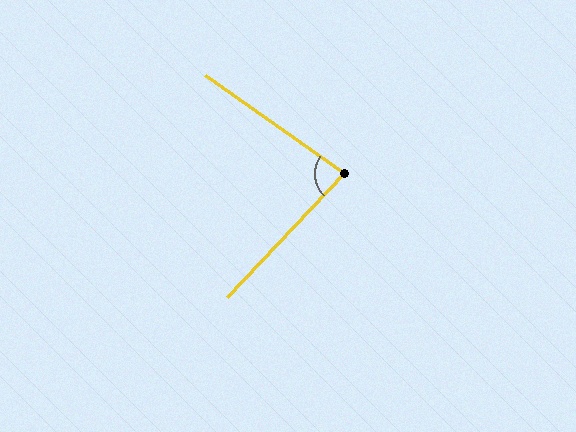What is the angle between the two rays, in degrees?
Approximately 82 degrees.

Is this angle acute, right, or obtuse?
It is acute.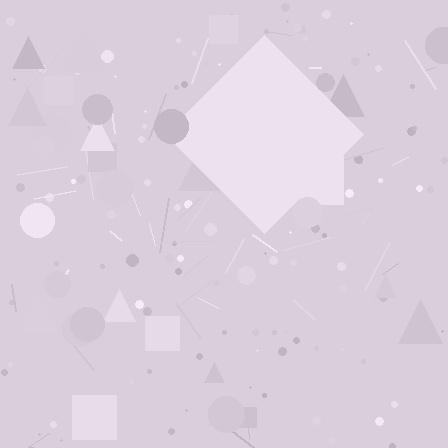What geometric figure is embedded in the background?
A diamond is embedded in the background.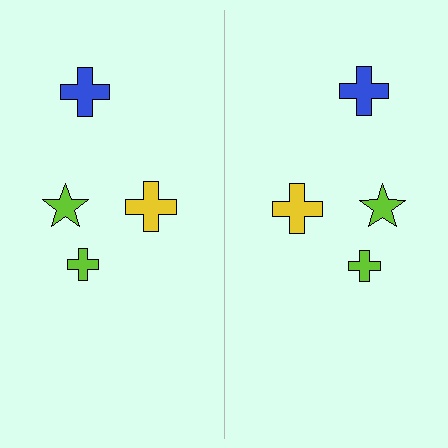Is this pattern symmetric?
Yes, this pattern has bilateral (reflection) symmetry.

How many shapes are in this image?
There are 8 shapes in this image.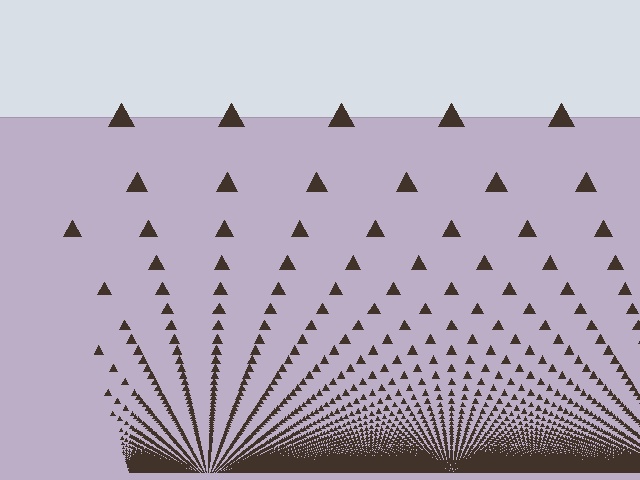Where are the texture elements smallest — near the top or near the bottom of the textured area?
Near the bottom.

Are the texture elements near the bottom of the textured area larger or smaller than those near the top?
Smaller. The gradient is inverted — elements near the bottom are smaller and denser.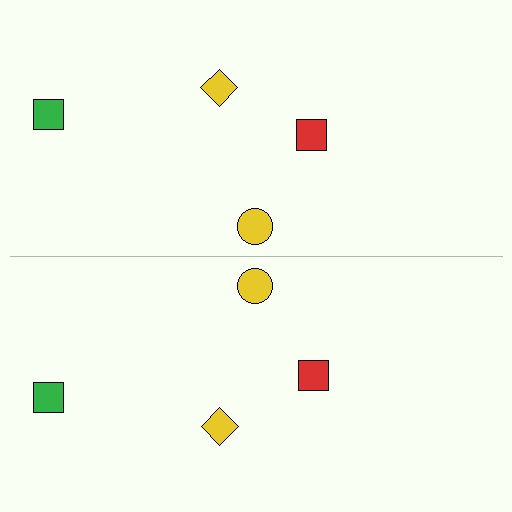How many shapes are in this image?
There are 8 shapes in this image.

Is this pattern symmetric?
Yes, this pattern has bilateral (reflection) symmetry.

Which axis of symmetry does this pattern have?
The pattern has a horizontal axis of symmetry running through the center of the image.